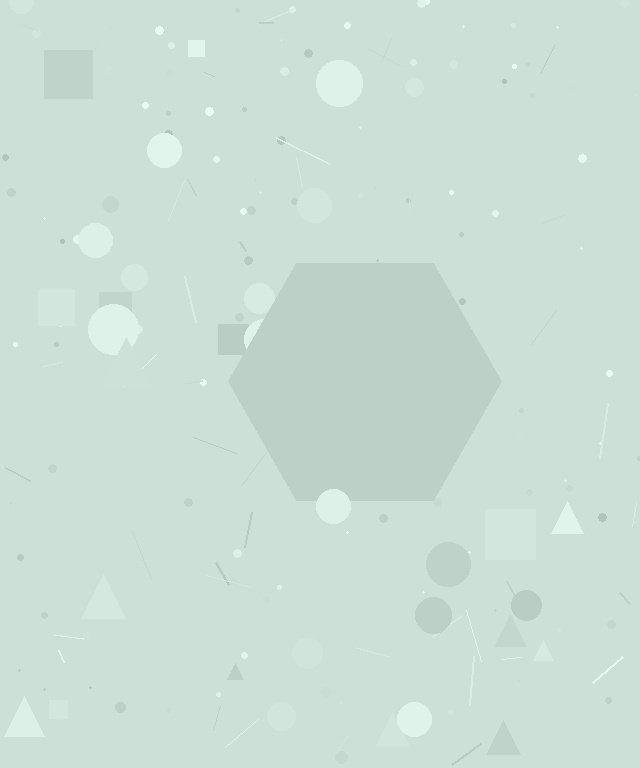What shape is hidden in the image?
A hexagon is hidden in the image.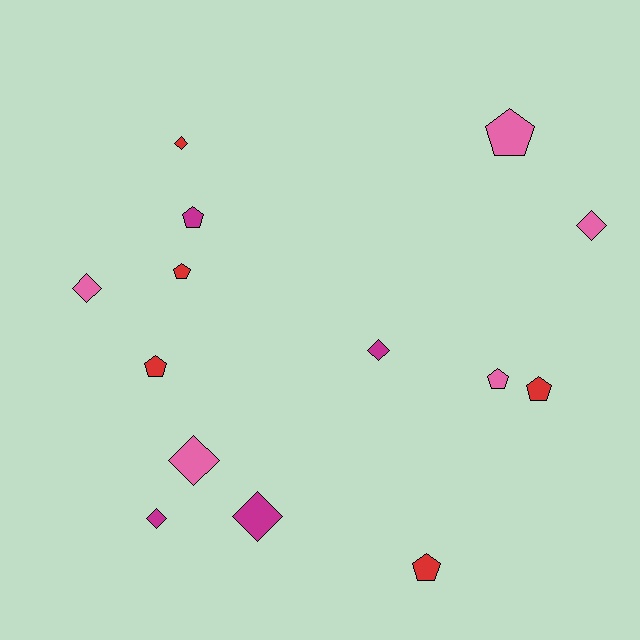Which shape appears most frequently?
Pentagon, with 7 objects.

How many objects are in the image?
There are 14 objects.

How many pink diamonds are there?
There are 3 pink diamonds.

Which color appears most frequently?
Red, with 5 objects.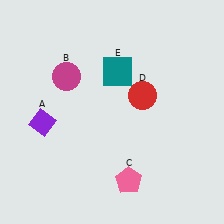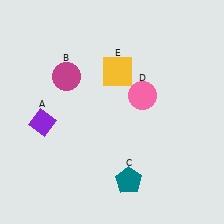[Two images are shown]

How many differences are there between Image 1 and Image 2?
There are 3 differences between the two images.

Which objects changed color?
C changed from pink to teal. D changed from red to pink. E changed from teal to yellow.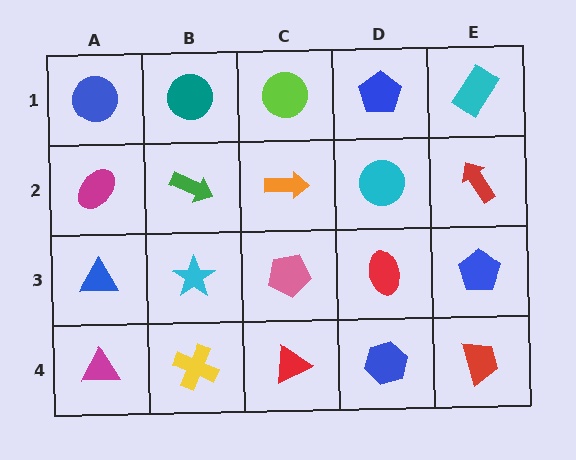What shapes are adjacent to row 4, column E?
A blue pentagon (row 3, column E), a blue hexagon (row 4, column D).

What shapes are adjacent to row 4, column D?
A red ellipse (row 3, column D), a red triangle (row 4, column C), a red trapezoid (row 4, column E).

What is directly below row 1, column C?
An orange arrow.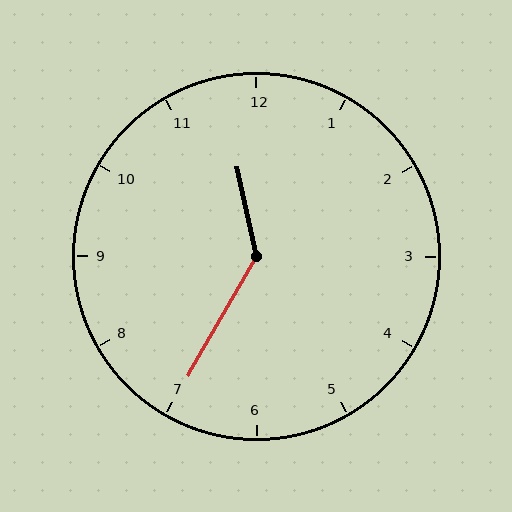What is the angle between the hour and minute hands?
Approximately 138 degrees.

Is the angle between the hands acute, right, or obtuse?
It is obtuse.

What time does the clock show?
11:35.